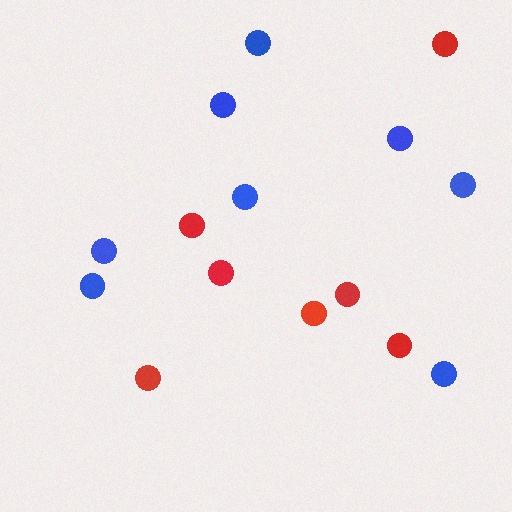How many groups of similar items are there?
There are 2 groups: one group of blue circles (8) and one group of red circles (7).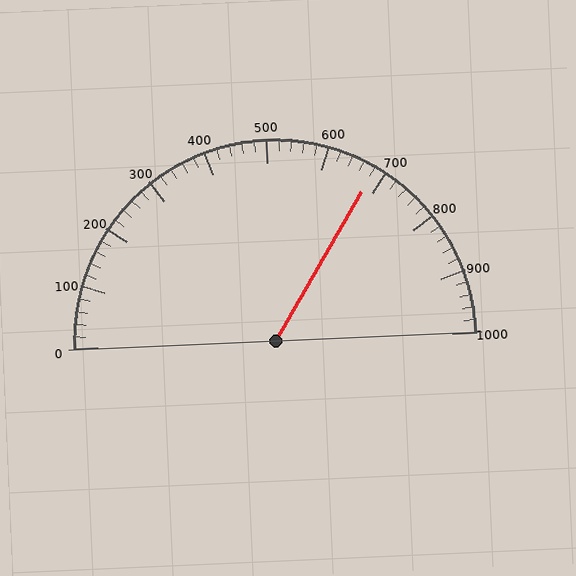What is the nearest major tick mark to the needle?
The nearest major tick mark is 700.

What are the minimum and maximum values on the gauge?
The gauge ranges from 0 to 1000.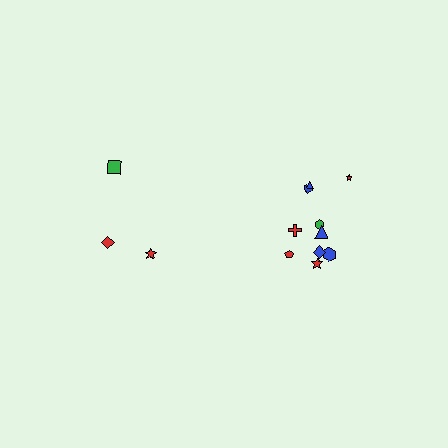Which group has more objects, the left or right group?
The right group.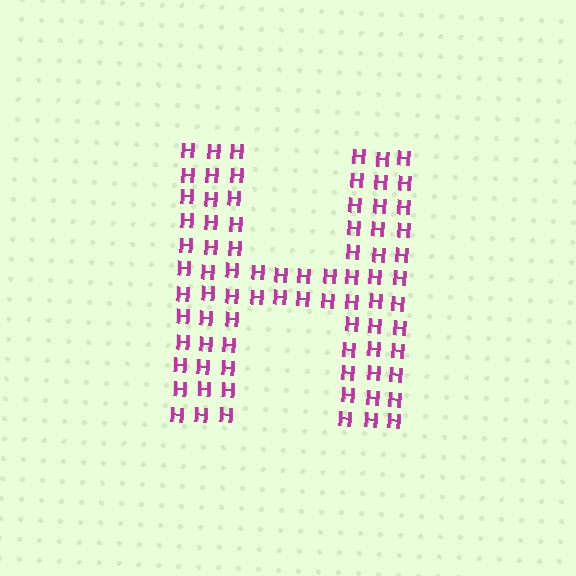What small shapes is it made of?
It is made of small letter H's.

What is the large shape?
The large shape is the letter H.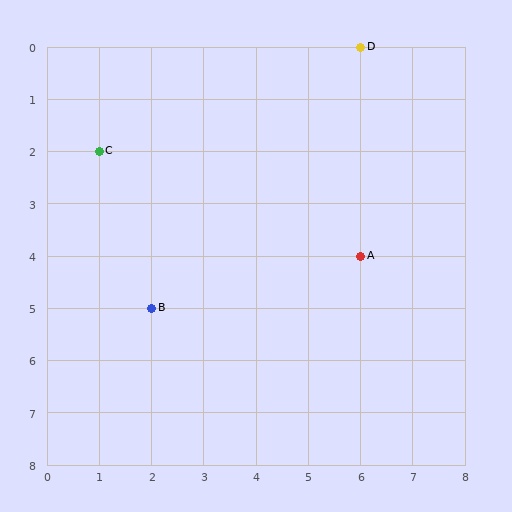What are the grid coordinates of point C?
Point C is at grid coordinates (1, 2).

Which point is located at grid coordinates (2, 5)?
Point B is at (2, 5).